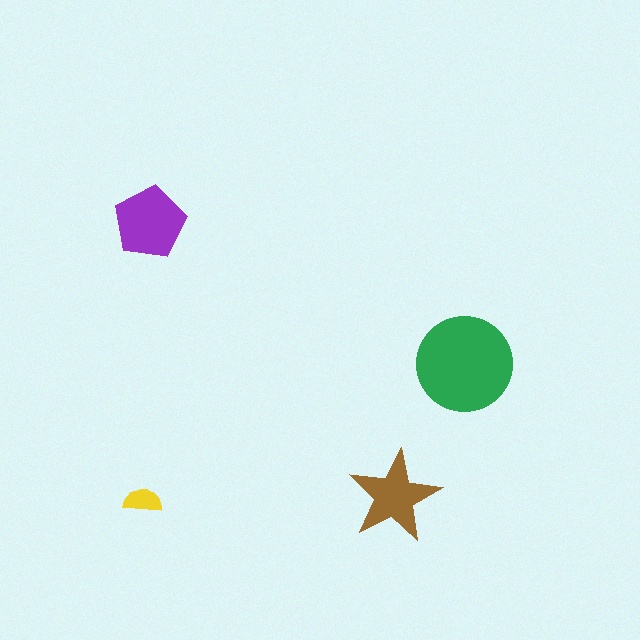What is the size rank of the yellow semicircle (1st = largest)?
4th.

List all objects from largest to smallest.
The green circle, the purple pentagon, the brown star, the yellow semicircle.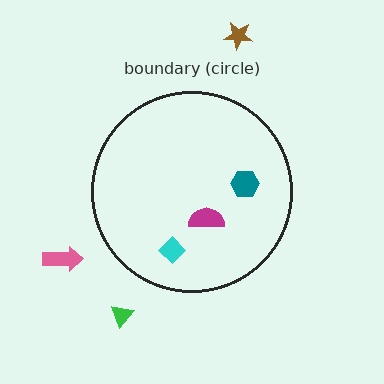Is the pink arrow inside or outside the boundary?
Outside.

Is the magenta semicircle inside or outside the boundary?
Inside.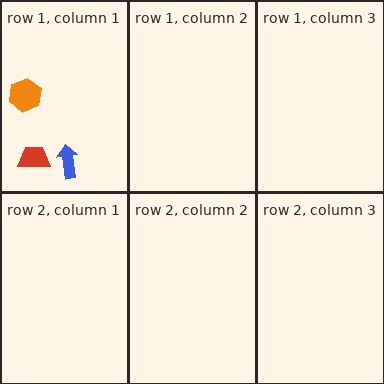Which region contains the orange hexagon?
The row 1, column 1 region.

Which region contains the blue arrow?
The row 1, column 1 region.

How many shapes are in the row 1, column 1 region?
3.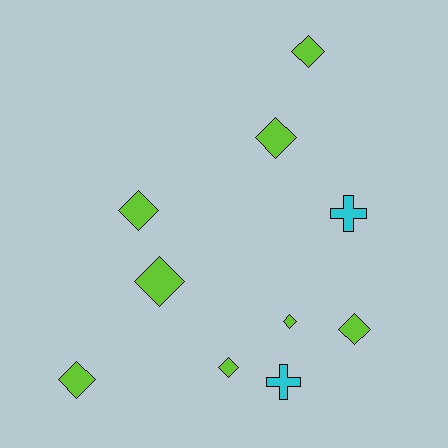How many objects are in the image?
There are 10 objects.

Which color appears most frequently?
Lime, with 8 objects.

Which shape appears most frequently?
Diamond, with 8 objects.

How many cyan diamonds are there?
There are no cyan diamonds.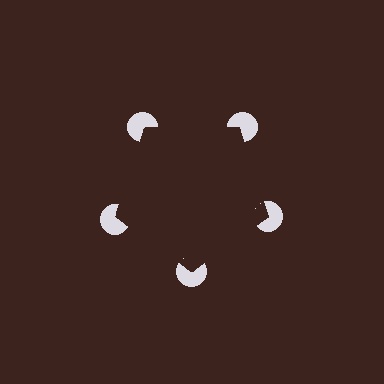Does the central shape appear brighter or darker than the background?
It typically appears slightly darker than the background, even though no actual brightness change is drawn.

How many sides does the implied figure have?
5 sides.